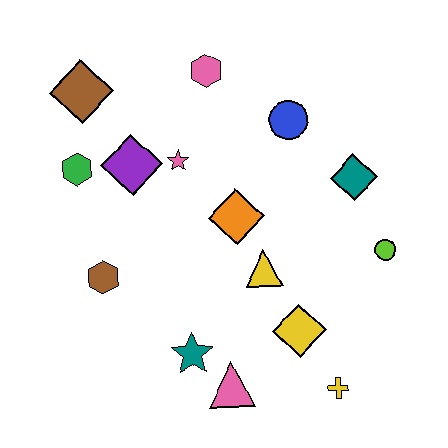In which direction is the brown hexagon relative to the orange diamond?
The brown hexagon is to the left of the orange diamond.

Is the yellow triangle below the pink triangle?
No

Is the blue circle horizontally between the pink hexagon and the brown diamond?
No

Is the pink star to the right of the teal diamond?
No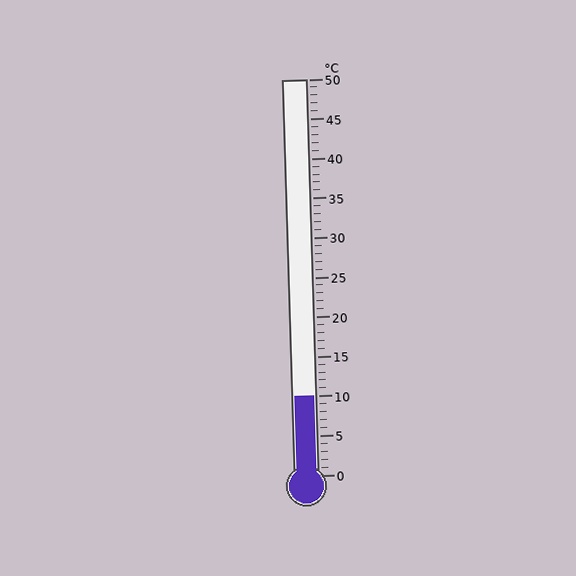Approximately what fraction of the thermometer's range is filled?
The thermometer is filled to approximately 20% of its range.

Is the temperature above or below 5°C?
The temperature is above 5°C.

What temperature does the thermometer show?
The thermometer shows approximately 10°C.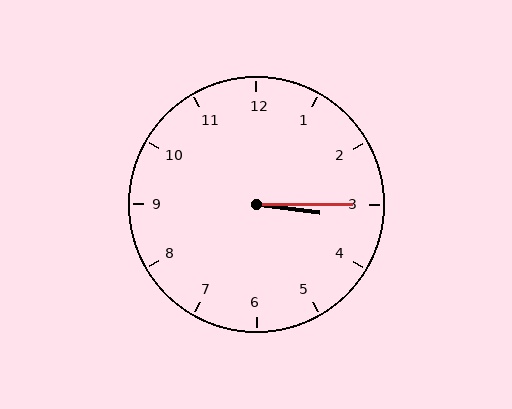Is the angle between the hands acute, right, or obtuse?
It is acute.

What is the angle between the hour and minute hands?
Approximately 8 degrees.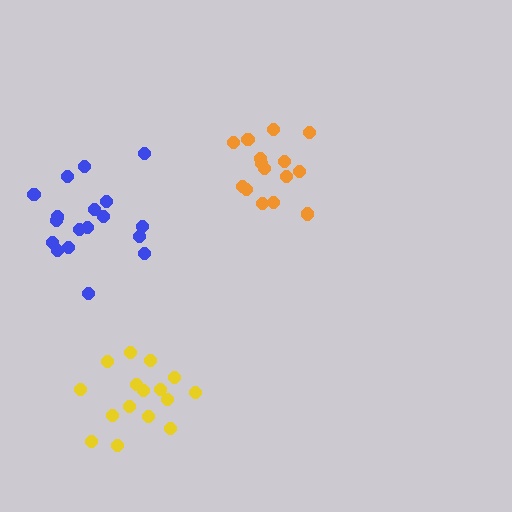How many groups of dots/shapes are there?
There are 3 groups.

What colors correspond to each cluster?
The clusters are colored: orange, yellow, blue.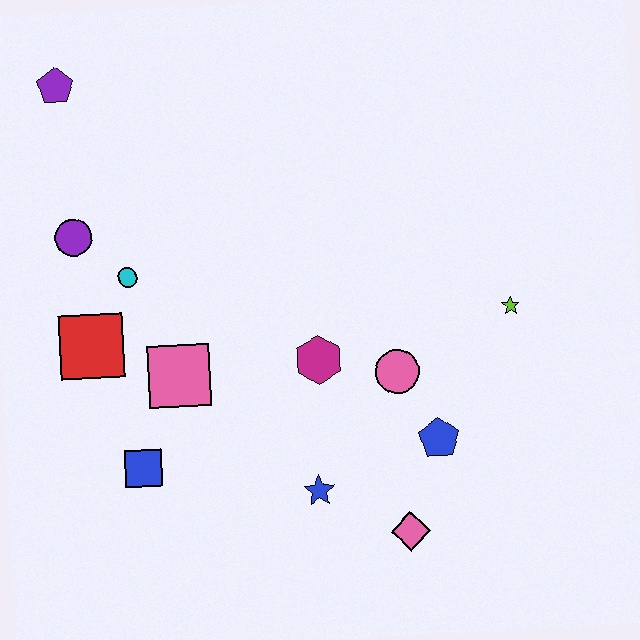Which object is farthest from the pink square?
The lime star is farthest from the pink square.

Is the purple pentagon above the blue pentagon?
Yes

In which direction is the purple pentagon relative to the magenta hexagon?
The purple pentagon is above the magenta hexagon.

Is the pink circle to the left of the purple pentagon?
No